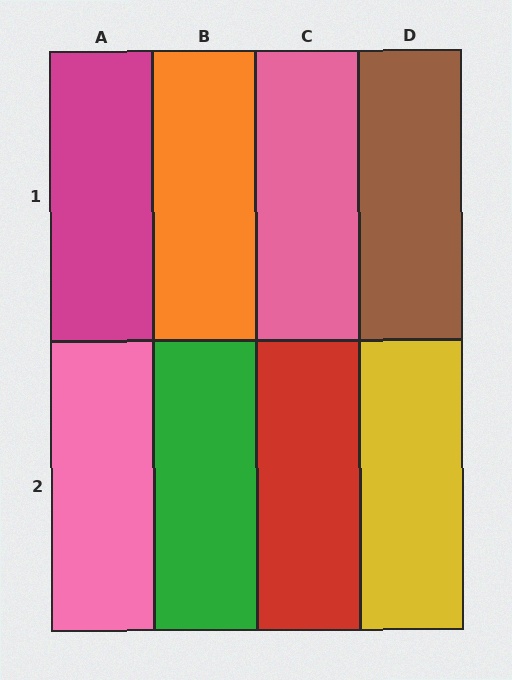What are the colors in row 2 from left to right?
Pink, green, red, yellow.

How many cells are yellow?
1 cell is yellow.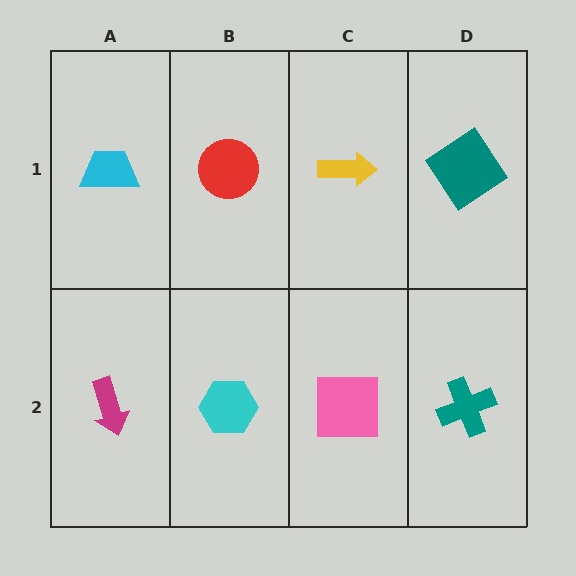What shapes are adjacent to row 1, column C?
A pink square (row 2, column C), a red circle (row 1, column B), a teal diamond (row 1, column D).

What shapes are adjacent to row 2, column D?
A teal diamond (row 1, column D), a pink square (row 2, column C).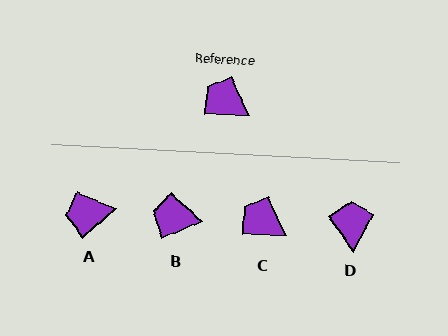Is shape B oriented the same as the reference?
No, it is off by about 23 degrees.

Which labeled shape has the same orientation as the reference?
C.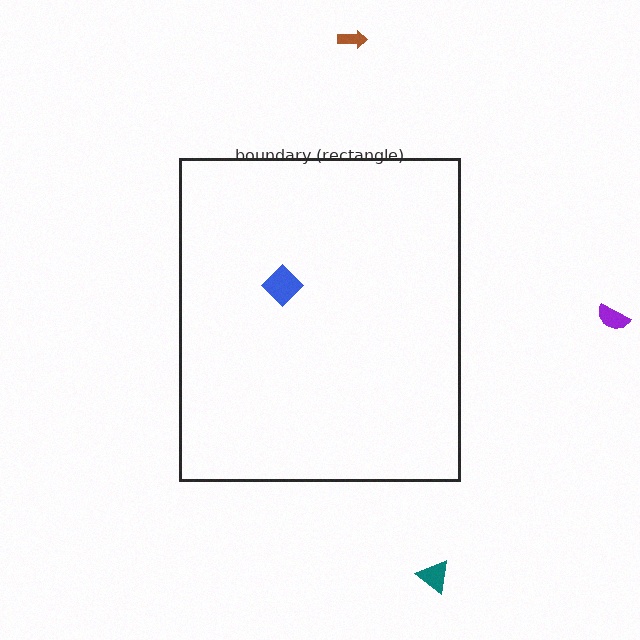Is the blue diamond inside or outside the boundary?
Inside.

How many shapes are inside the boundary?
1 inside, 3 outside.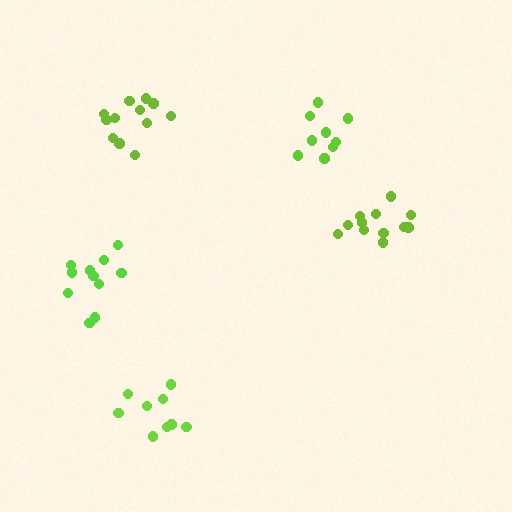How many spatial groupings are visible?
There are 5 spatial groupings.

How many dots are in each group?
Group 1: 9 dots, Group 2: 12 dots, Group 3: 9 dots, Group 4: 11 dots, Group 5: 12 dots (53 total).